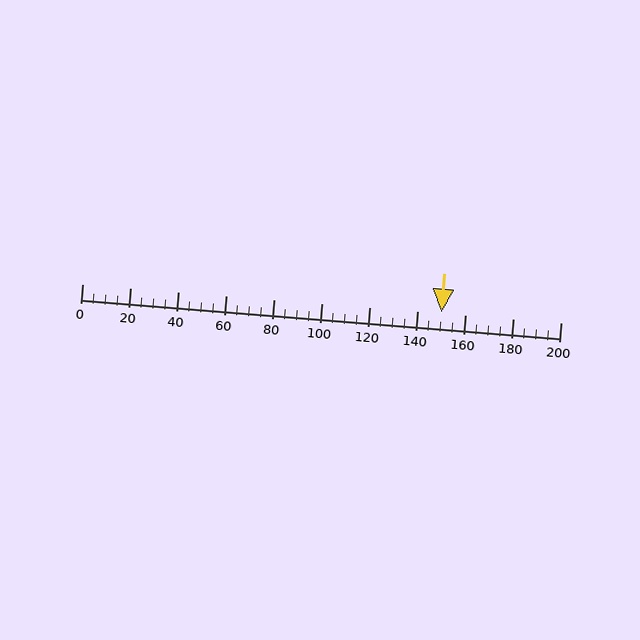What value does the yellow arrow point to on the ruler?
The yellow arrow points to approximately 150.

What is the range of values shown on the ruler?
The ruler shows values from 0 to 200.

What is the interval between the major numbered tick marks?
The major tick marks are spaced 20 units apart.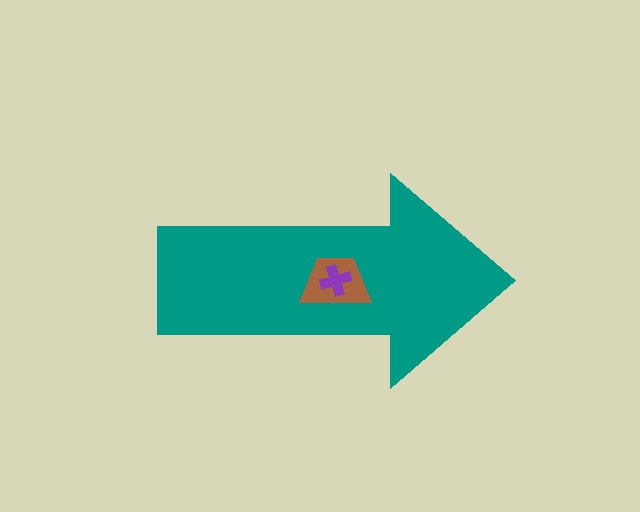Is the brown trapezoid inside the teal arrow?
Yes.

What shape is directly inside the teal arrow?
The brown trapezoid.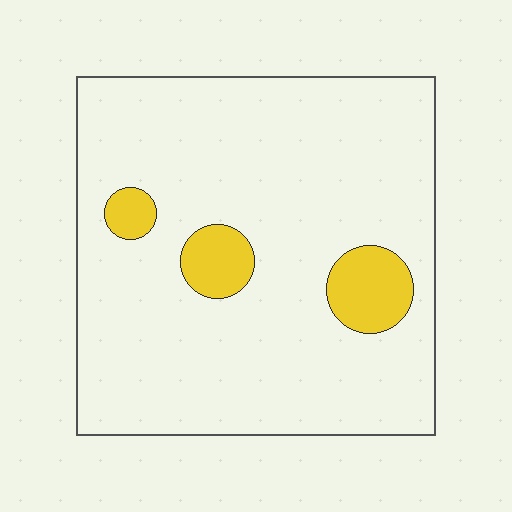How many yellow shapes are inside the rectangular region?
3.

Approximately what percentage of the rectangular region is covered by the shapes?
Approximately 10%.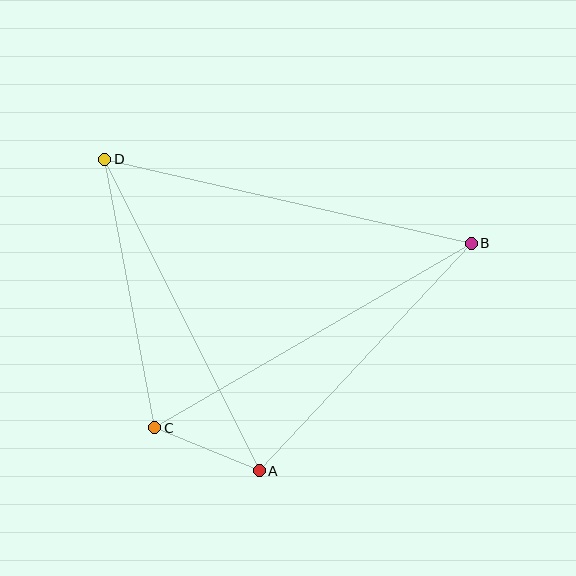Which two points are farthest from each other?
Points B and D are farthest from each other.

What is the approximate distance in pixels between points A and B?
The distance between A and B is approximately 311 pixels.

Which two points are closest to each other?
Points A and C are closest to each other.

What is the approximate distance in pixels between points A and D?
The distance between A and D is approximately 348 pixels.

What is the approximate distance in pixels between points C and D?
The distance between C and D is approximately 273 pixels.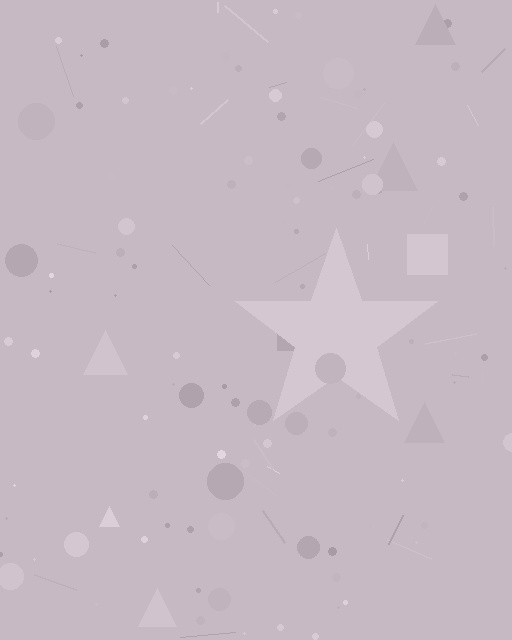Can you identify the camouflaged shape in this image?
The camouflaged shape is a star.